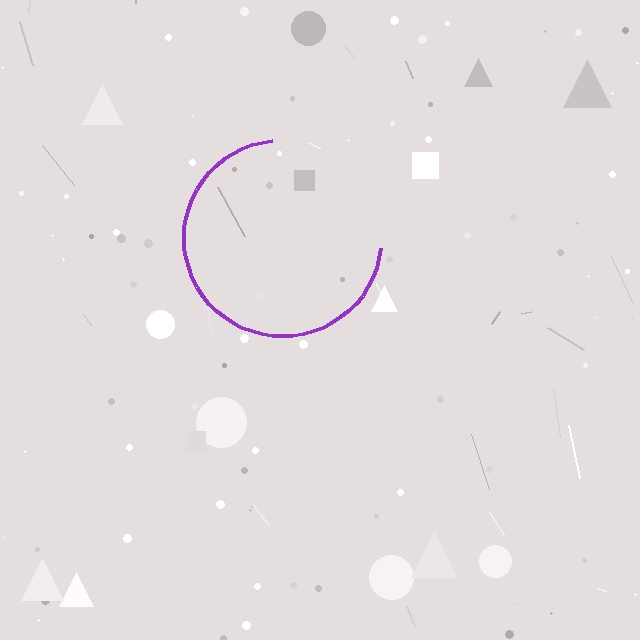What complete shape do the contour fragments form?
The contour fragments form a circle.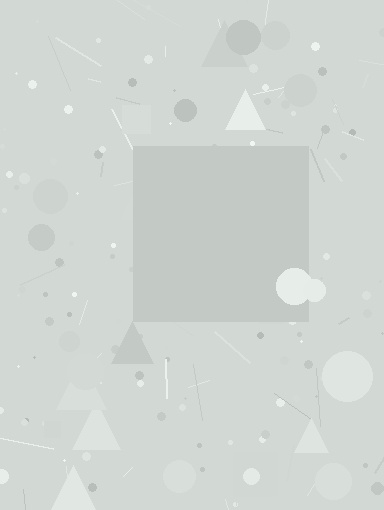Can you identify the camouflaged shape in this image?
The camouflaged shape is a square.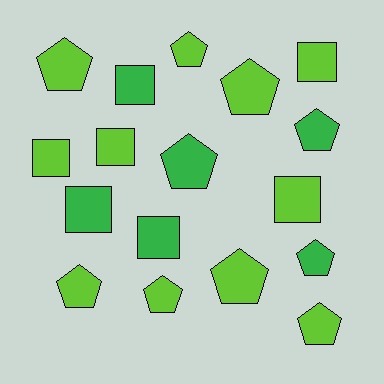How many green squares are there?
There are 3 green squares.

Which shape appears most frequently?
Pentagon, with 10 objects.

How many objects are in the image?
There are 17 objects.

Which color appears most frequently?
Lime, with 11 objects.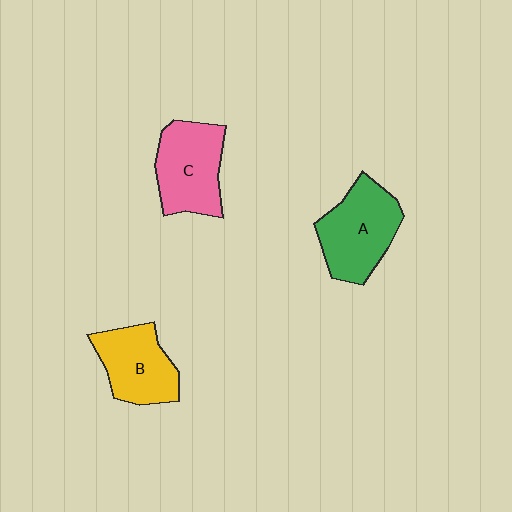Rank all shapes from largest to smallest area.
From largest to smallest: A (green), C (pink), B (yellow).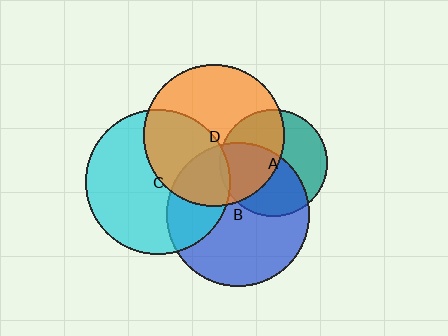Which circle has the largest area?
Circle C (cyan).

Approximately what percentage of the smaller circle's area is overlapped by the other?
Approximately 30%.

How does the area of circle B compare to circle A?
Approximately 1.8 times.